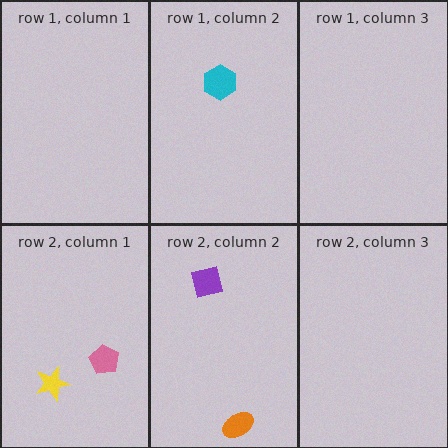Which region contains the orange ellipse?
The row 2, column 2 region.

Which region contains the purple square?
The row 2, column 2 region.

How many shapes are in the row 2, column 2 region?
2.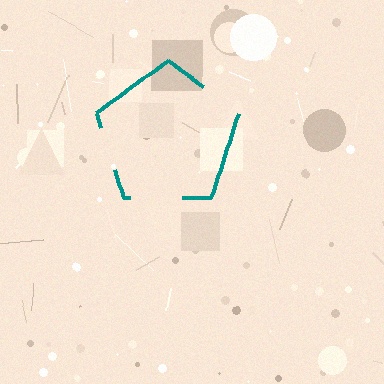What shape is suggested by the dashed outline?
The dashed outline suggests a pentagon.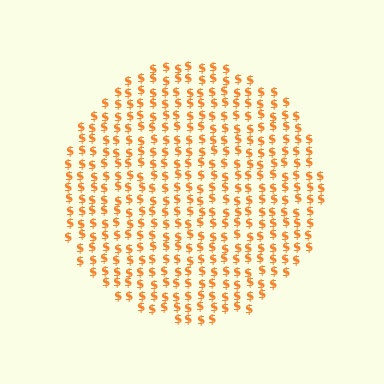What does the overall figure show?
The overall figure shows a circle.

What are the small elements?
The small elements are dollar signs.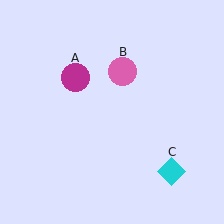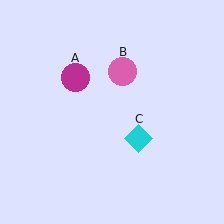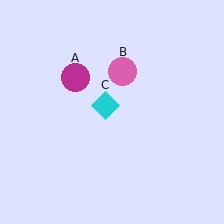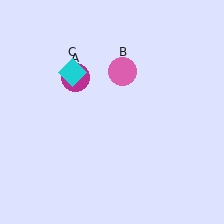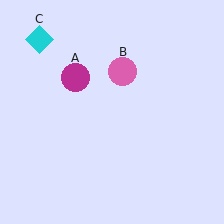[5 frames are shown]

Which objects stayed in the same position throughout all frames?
Magenta circle (object A) and pink circle (object B) remained stationary.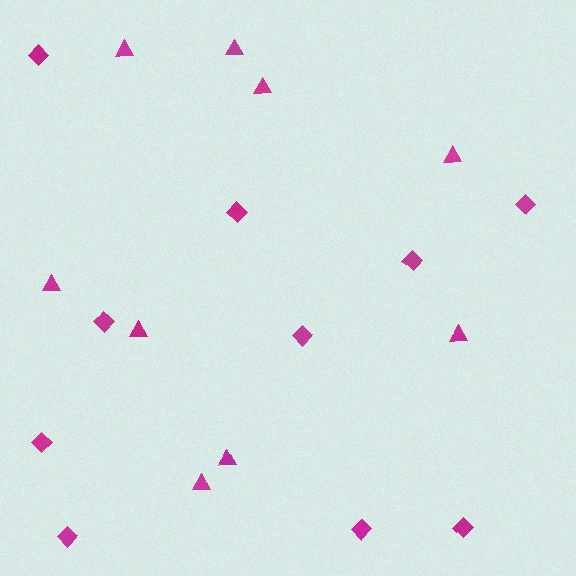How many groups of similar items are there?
There are 2 groups: one group of triangles (9) and one group of diamonds (10).